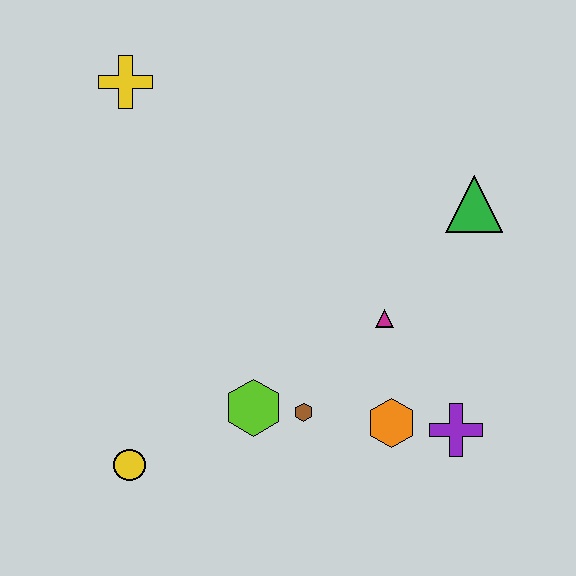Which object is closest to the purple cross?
The orange hexagon is closest to the purple cross.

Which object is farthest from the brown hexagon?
The yellow cross is farthest from the brown hexagon.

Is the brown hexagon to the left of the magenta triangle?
Yes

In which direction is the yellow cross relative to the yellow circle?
The yellow cross is above the yellow circle.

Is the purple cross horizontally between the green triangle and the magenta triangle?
Yes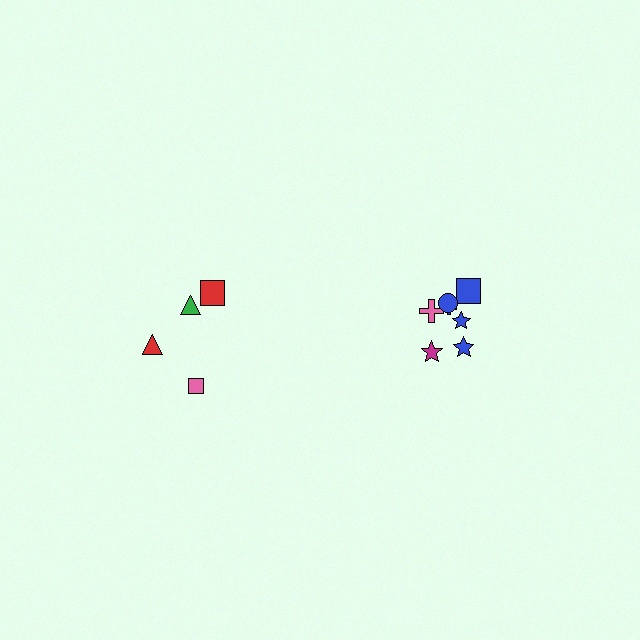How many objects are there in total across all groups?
There are 11 objects.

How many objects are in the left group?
There are 4 objects.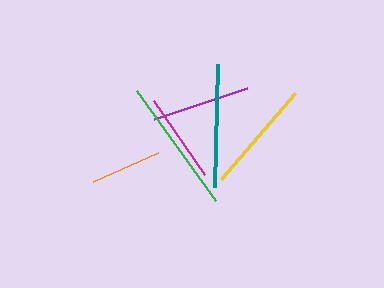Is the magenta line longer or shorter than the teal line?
The teal line is longer than the magenta line.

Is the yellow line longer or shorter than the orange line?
The yellow line is longer than the orange line.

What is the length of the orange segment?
The orange segment is approximately 71 pixels long.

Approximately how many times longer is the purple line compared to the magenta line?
The purple line is approximately 1.1 times the length of the magenta line.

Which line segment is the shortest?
The orange line is the shortest at approximately 71 pixels.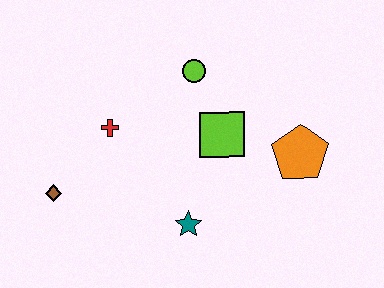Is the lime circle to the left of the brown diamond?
No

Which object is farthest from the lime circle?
The brown diamond is farthest from the lime circle.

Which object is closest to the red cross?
The brown diamond is closest to the red cross.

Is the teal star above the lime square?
No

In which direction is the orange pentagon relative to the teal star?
The orange pentagon is to the right of the teal star.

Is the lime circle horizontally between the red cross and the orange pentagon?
Yes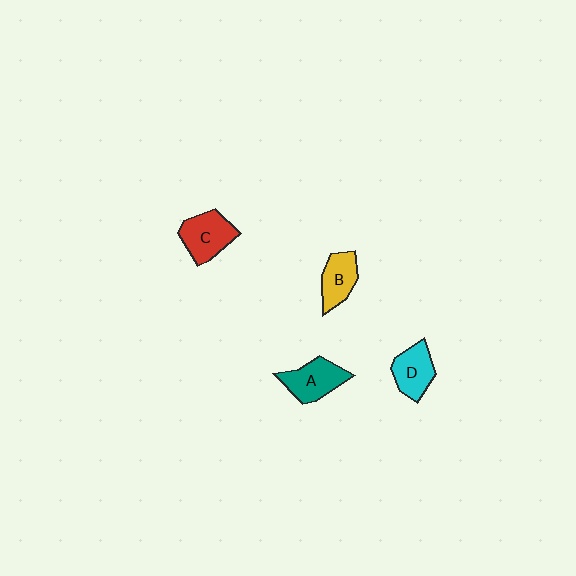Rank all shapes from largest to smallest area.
From largest to smallest: C (red), A (teal), D (cyan), B (yellow).